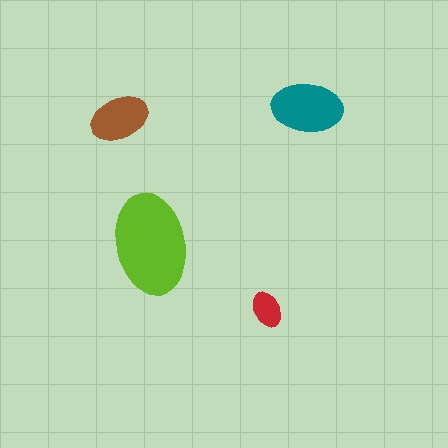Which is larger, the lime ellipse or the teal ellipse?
The lime one.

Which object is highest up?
The teal ellipse is topmost.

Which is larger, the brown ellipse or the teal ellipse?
The teal one.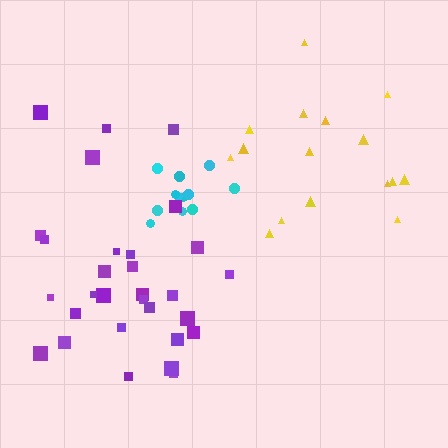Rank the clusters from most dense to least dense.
cyan, purple, yellow.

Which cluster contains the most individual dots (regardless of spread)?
Purple (30).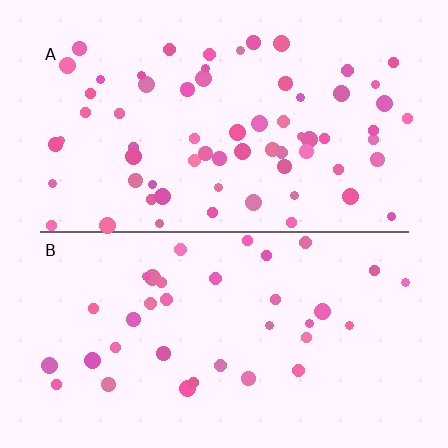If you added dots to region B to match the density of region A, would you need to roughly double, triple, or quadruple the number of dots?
Approximately double.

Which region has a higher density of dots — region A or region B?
A (the top).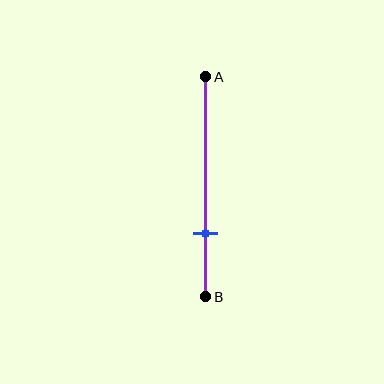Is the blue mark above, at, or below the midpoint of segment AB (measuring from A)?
The blue mark is below the midpoint of segment AB.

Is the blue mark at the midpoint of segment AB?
No, the mark is at about 70% from A, not at the 50% midpoint.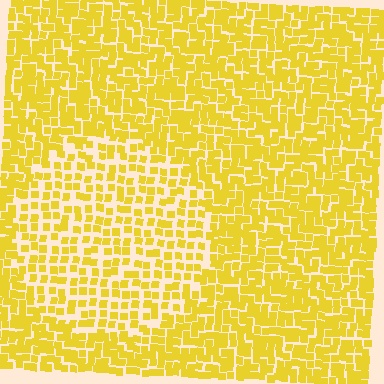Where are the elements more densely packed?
The elements are more densely packed outside the circle boundary.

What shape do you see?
I see a circle.